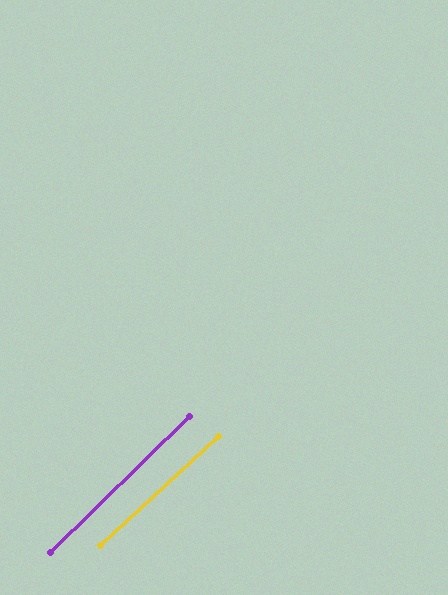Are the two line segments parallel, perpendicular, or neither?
Parallel — their directions differ by only 1.7°.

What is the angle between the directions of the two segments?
Approximately 2 degrees.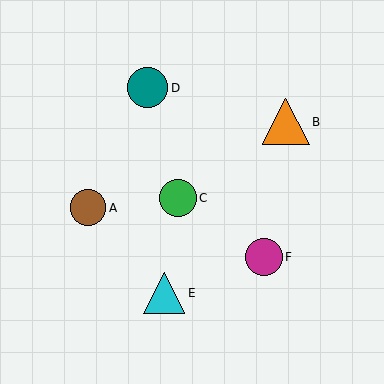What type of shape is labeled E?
Shape E is a cyan triangle.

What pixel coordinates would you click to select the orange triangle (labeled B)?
Click at (286, 122) to select the orange triangle B.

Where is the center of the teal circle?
The center of the teal circle is at (147, 88).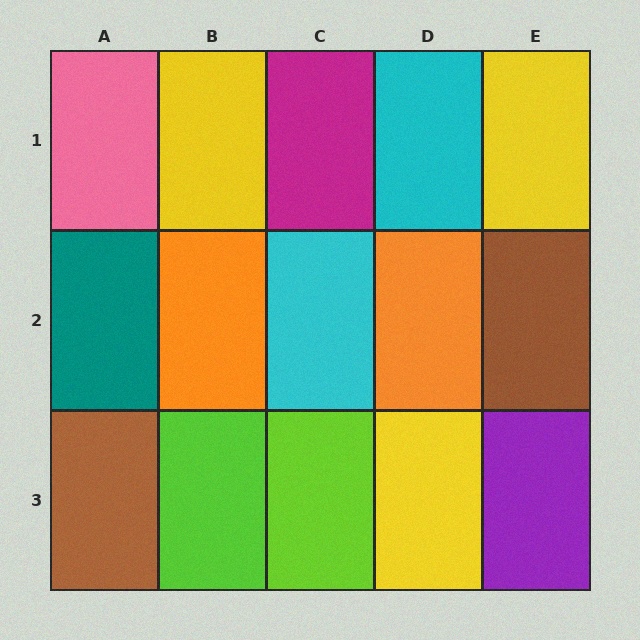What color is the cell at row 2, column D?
Orange.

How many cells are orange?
2 cells are orange.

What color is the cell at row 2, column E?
Brown.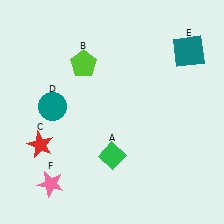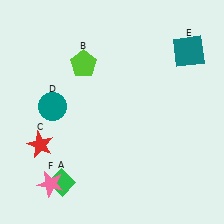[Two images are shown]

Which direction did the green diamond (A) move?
The green diamond (A) moved left.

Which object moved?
The green diamond (A) moved left.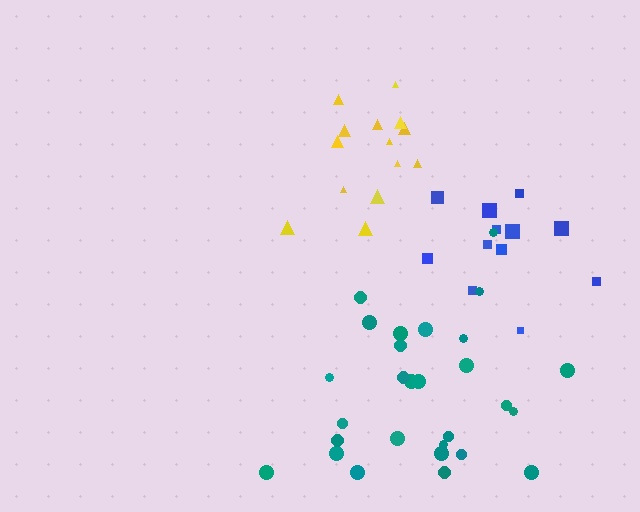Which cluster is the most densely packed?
Blue.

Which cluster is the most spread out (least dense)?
Teal.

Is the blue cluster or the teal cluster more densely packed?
Blue.